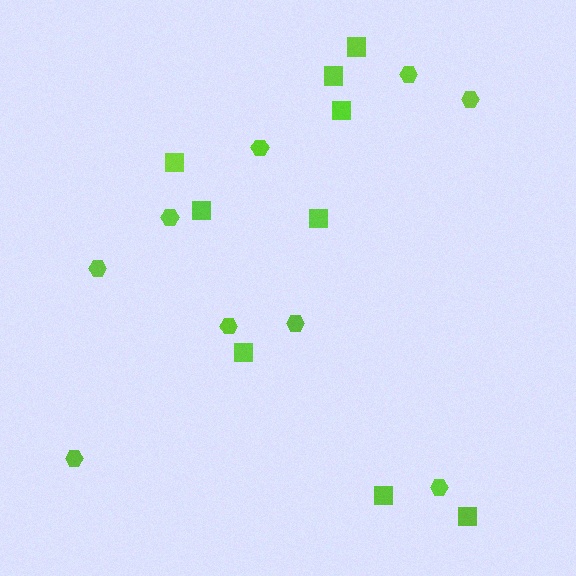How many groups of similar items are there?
There are 2 groups: one group of squares (9) and one group of hexagons (9).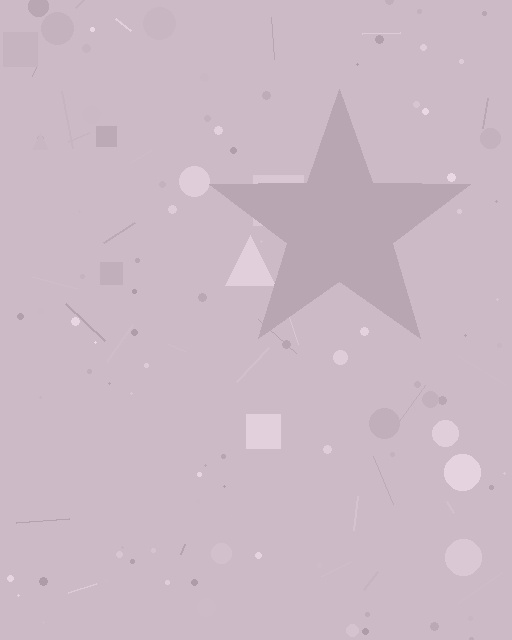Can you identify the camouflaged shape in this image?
The camouflaged shape is a star.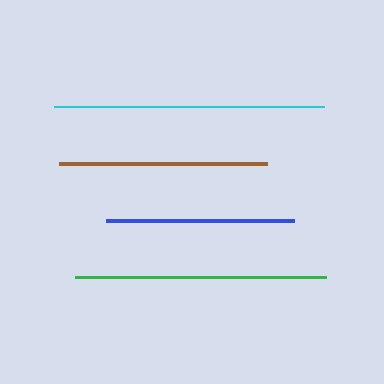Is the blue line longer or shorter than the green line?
The green line is longer than the blue line.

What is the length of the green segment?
The green segment is approximately 251 pixels long.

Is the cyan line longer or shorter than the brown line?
The cyan line is longer than the brown line.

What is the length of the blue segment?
The blue segment is approximately 189 pixels long.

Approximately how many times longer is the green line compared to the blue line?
The green line is approximately 1.3 times the length of the blue line.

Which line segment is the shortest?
The blue line is the shortest at approximately 189 pixels.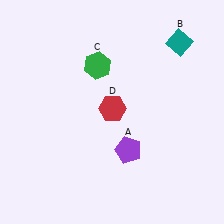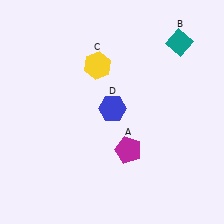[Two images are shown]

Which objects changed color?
A changed from purple to magenta. C changed from green to yellow. D changed from red to blue.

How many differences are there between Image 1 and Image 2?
There are 3 differences between the two images.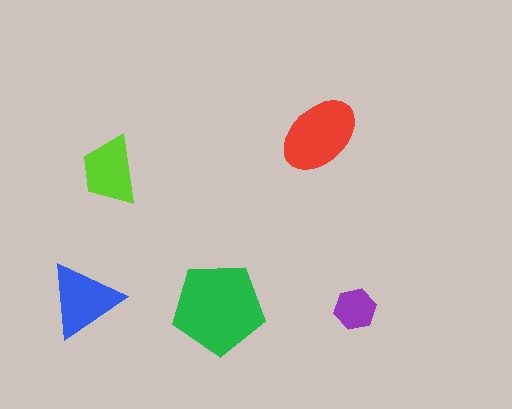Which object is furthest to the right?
The purple hexagon is rightmost.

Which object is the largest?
The green pentagon.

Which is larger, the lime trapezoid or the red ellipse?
The red ellipse.